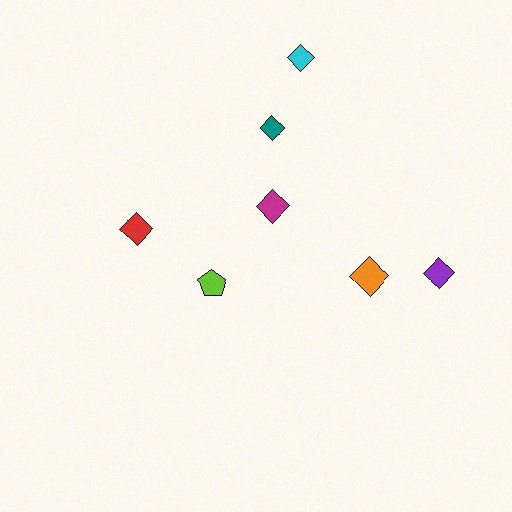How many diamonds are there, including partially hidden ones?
There are 6 diamonds.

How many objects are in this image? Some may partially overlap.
There are 7 objects.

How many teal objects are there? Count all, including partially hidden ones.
There is 1 teal object.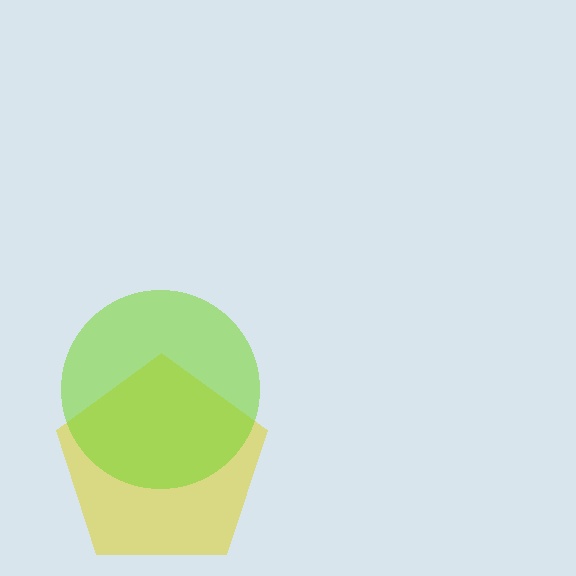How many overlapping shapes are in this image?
There are 2 overlapping shapes in the image.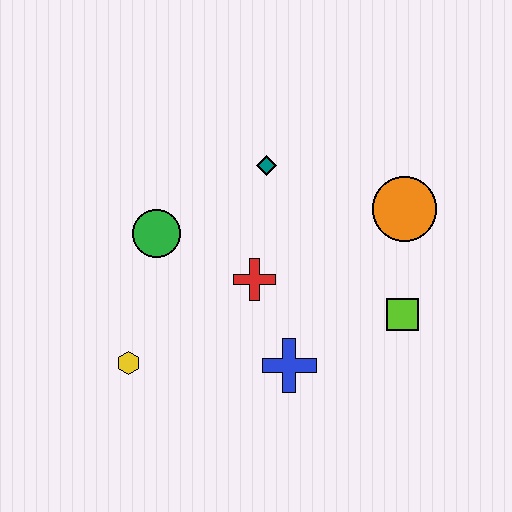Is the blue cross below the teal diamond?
Yes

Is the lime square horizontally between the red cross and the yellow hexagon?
No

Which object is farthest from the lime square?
The yellow hexagon is farthest from the lime square.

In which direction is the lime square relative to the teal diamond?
The lime square is below the teal diamond.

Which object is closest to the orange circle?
The lime square is closest to the orange circle.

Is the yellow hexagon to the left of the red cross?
Yes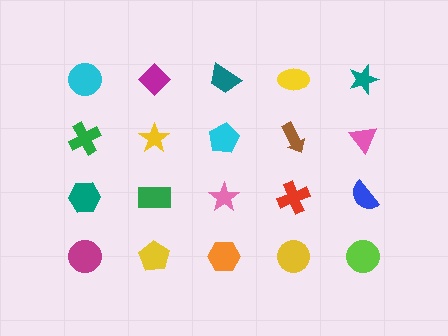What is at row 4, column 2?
A yellow pentagon.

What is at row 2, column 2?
A yellow star.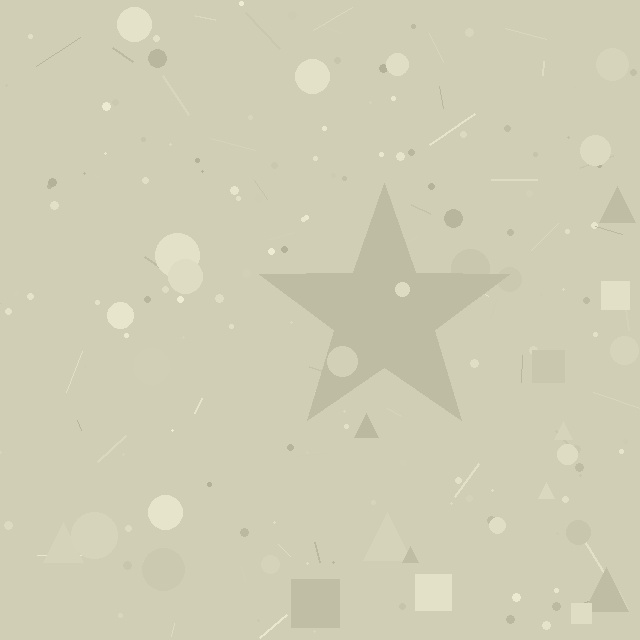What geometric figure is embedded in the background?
A star is embedded in the background.